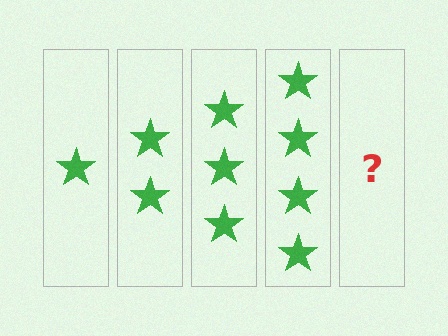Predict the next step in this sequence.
The next step is 5 stars.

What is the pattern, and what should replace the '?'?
The pattern is that each step adds one more star. The '?' should be 5 stars.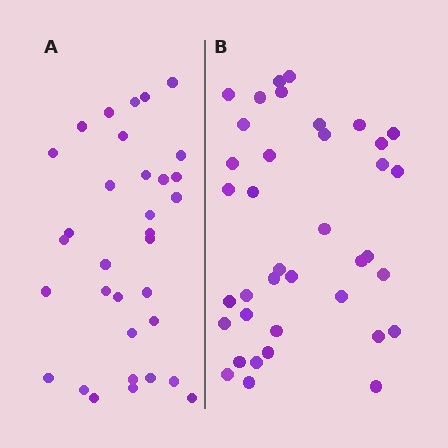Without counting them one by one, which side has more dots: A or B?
Region B (the right region) has more dots.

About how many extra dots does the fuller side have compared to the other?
Region B has about 5 more dots than region A.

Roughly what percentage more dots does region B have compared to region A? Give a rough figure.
About 15% more.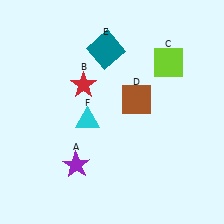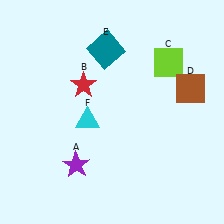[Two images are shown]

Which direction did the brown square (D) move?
The brown square (D) moved right.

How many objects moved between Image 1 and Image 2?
1 object moved between the two images.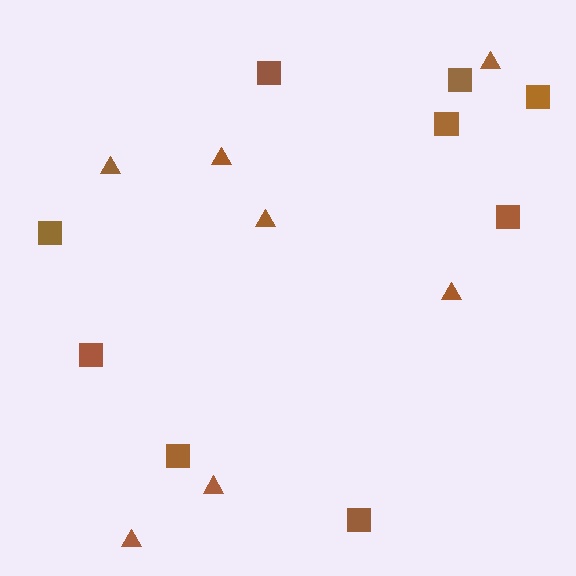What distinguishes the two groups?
There are 2 groups: one group of triangles (7) and one group of squares (9).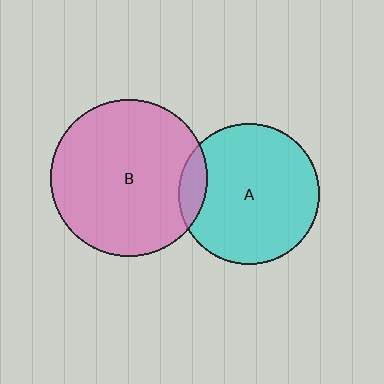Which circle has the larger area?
Circle B (pink).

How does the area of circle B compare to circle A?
Approximately 1.2 times.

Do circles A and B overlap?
Yes.